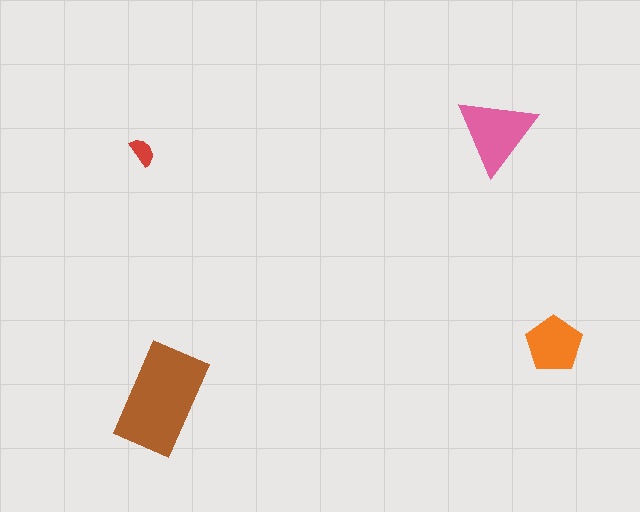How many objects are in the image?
There are 4 objects in the image.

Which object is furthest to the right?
The orange pentagon is rightmost.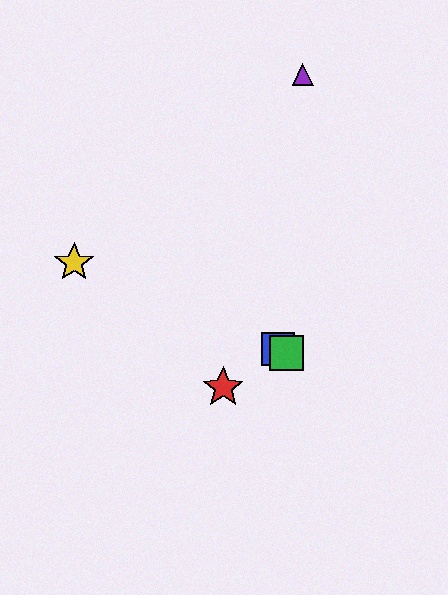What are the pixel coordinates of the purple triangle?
The purple triangle is at (303, 74).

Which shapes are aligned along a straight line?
The blue square, the green square, the yellow star are aligned along a straight line.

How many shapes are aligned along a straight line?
3 shapes (the blue square, the green square, the yellow star) are aligned along a straight line.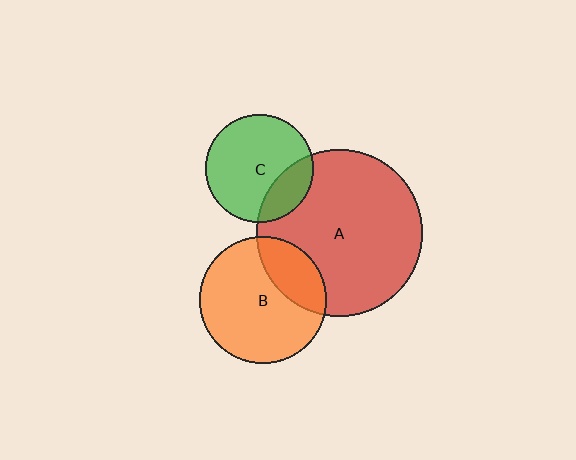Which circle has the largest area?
Circle A (red).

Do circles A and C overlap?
Yes.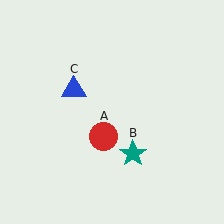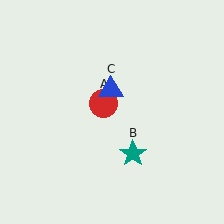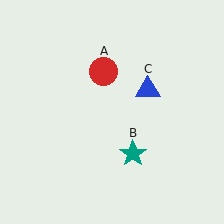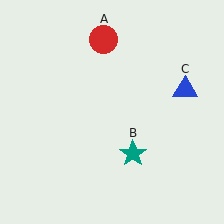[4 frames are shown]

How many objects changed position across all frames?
2 objects changed position: red circle (object A), blue triangle (object C).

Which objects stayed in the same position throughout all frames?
Teal star (object B) remained stationary.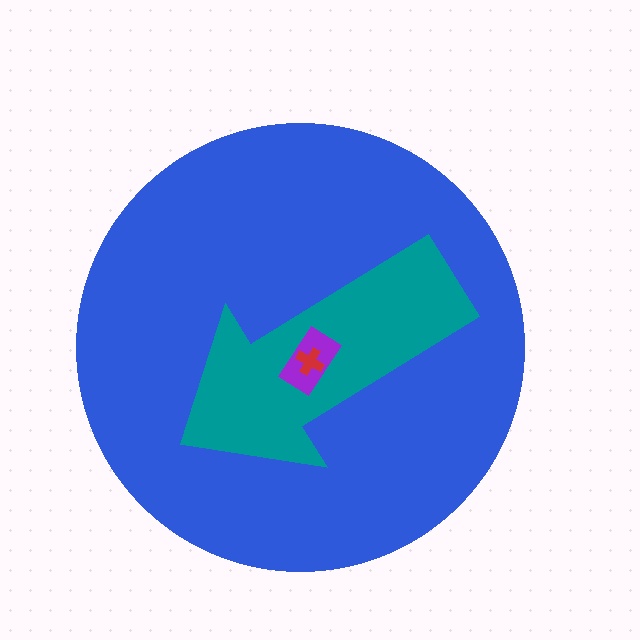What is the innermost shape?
The red cross.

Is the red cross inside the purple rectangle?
Yes.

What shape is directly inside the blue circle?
The teal arrow.